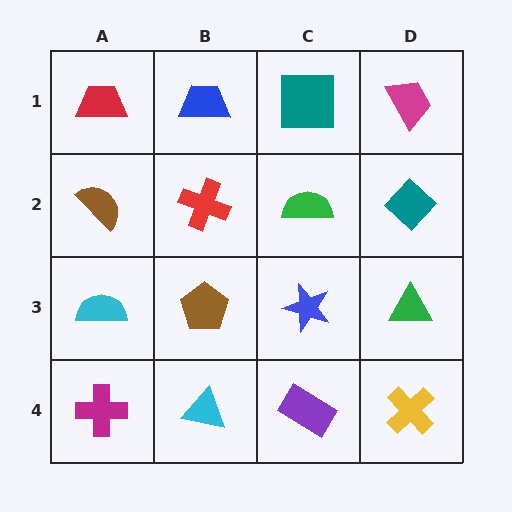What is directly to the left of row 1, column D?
A teal square.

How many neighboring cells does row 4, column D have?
2.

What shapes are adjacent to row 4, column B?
A brown pentagon (row 3, column B), a magenta cross (row 4, column A), a purple rectangle (row 4, column C).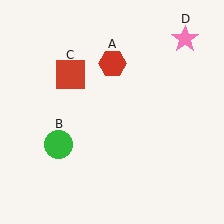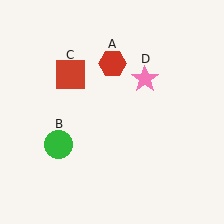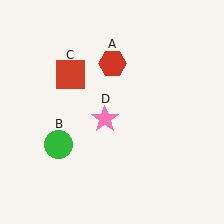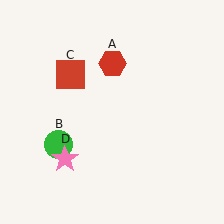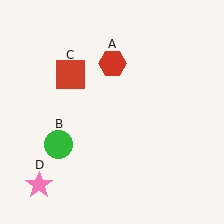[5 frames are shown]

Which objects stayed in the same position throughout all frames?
Red hexagon (object A) and green circle (object B) and red square (object C) remained stationary.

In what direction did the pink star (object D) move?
The pink star (object D) moved down and to the left.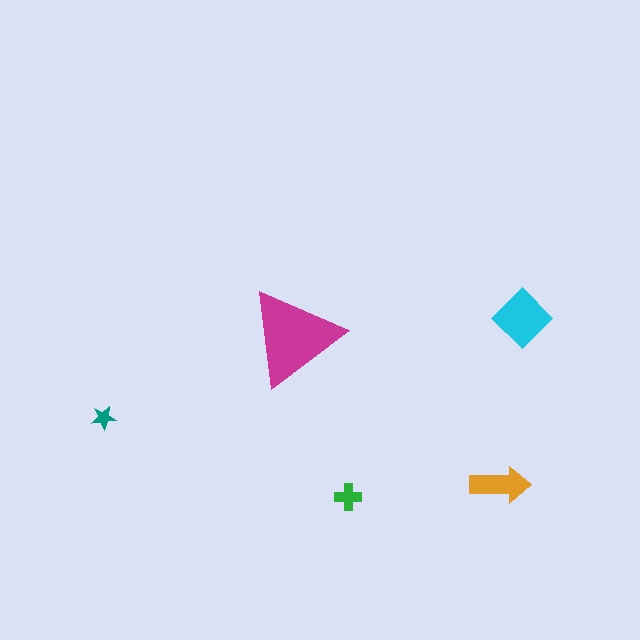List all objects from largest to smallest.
The magenta triangle, the cyan diamond, the orange arrow, the green cross, the teal star.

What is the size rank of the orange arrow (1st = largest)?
3rd.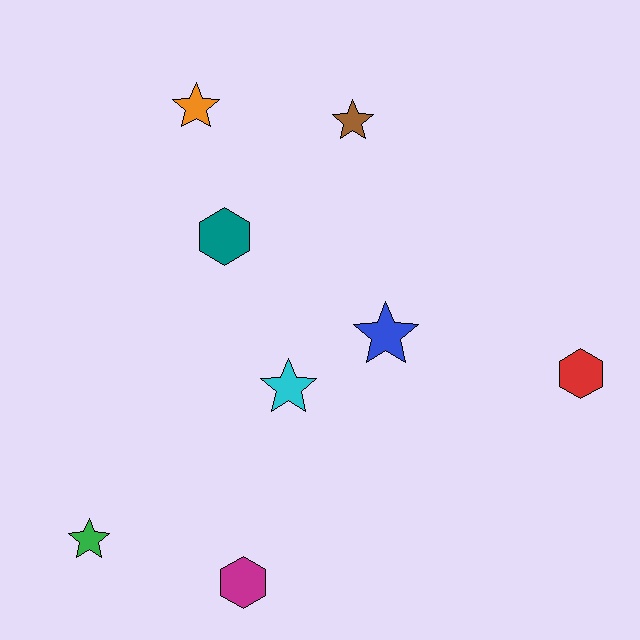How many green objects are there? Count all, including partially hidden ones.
There is 1 green object.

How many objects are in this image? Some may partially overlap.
There are 8 objects.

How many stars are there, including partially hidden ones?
There are 5 stars.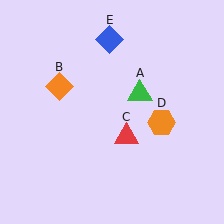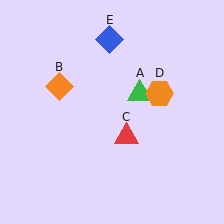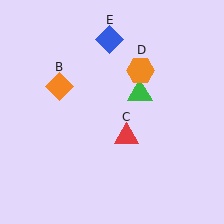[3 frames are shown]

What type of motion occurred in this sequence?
The orange hexagon (object D) rotated counterclockwise around the center of the scene.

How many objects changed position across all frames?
1 object changed position: orange hexagon (object D).